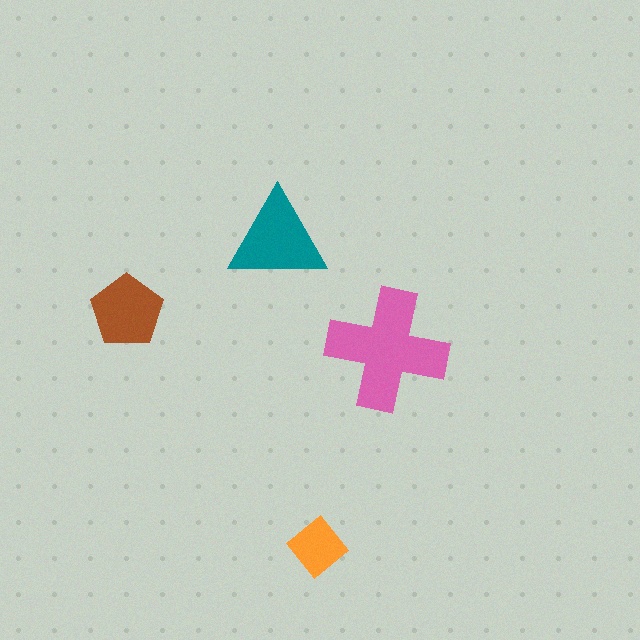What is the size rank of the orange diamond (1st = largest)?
4th.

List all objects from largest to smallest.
The pink cross, the teal triangle, the brown pentagon, the orange diamond.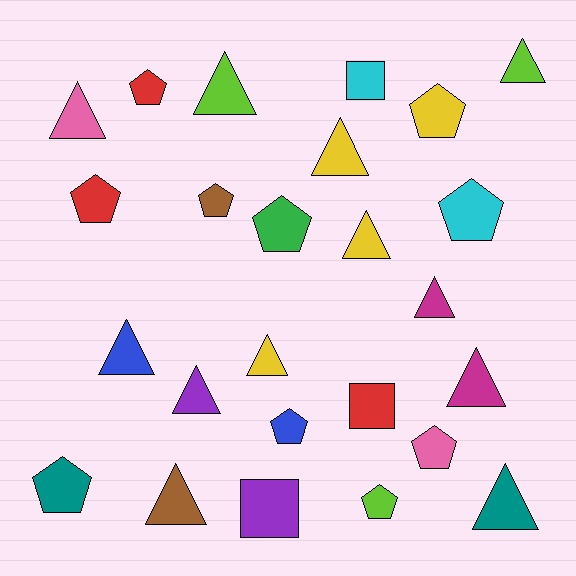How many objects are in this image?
There are 25 objects.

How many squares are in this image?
There are 3 squares.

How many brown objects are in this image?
There are 2 brown objects.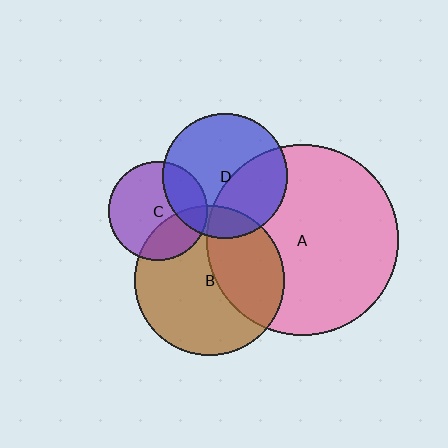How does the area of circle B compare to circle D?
Approximately 1.4 times.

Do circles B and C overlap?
Yes.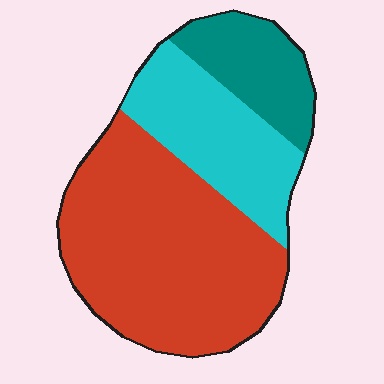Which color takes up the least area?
Teal, at roughly 15%.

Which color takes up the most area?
Red, at roughly 55%.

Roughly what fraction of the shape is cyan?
Cyan takes up about one quarter (1/4) of the shape.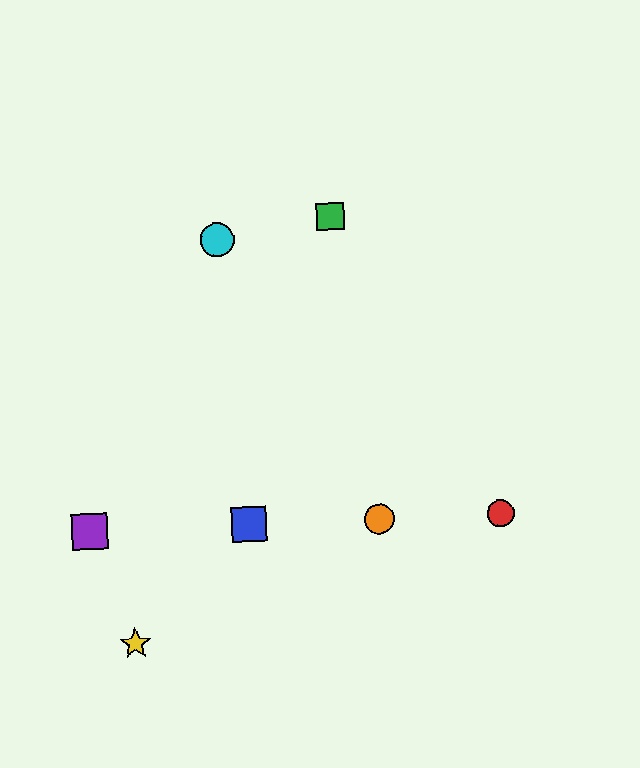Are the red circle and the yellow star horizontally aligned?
No, the red circle is at y≈514 and the yellow star is at y≈644.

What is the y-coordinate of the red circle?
The red circle is at y≈514.